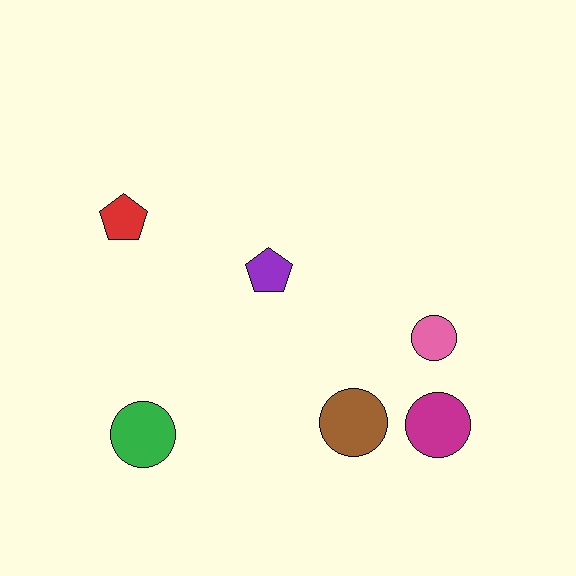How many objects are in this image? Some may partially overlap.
There are 6 objects.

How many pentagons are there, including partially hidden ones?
There are 2 pentagons.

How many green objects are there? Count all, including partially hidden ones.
There is 1 green object.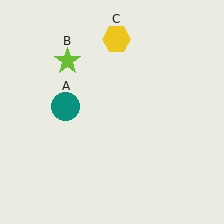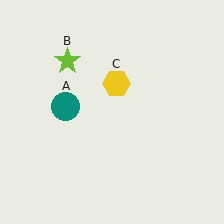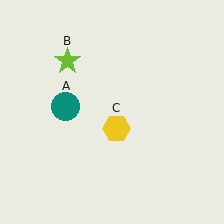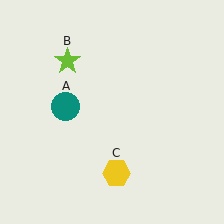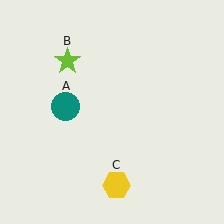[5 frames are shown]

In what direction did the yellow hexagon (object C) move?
The yellow hexagon (object C) moved down.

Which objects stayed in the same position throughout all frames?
Teal circle (object A) and lime star (object B) remained stationary.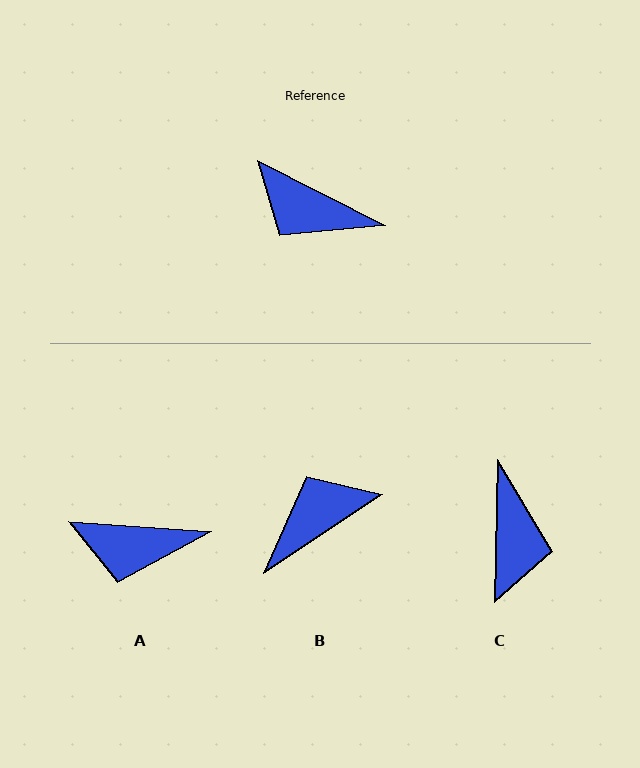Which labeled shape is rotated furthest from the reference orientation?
B, about 119 degrees away.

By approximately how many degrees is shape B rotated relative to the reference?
Approximately 119 degrees clockwise.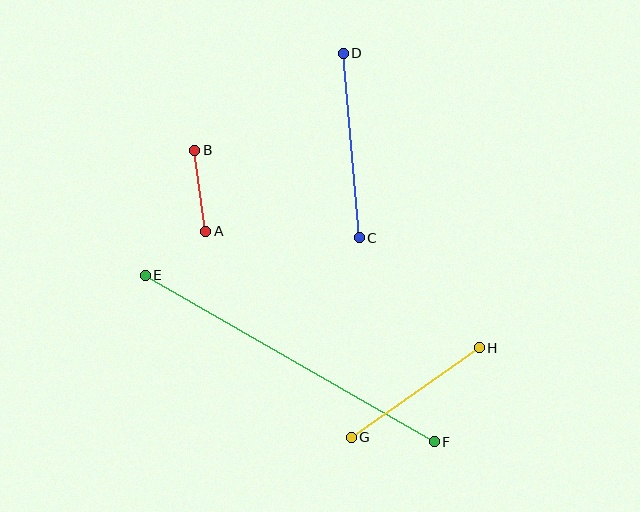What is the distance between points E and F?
The distance is approximately 334 pixels.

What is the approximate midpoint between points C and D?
The midpoint is at approximately (351, 145) pixels.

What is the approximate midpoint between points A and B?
The midpoint is at approximately (200, 191) pixels.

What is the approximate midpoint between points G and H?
The midpoint is at approximately (415, 392) pixels.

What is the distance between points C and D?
The distance is approximately 185 pixels.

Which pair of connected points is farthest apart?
Points E and F are farthest apart.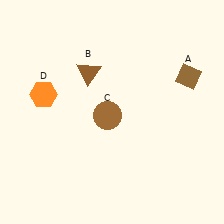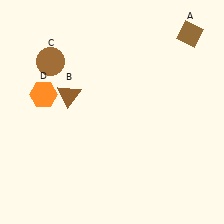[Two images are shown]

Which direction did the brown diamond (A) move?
The brown diamond (A) moved up.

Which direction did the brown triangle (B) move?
The brown triangle (B) moved down.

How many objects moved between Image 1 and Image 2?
3 objects moved between the two images.